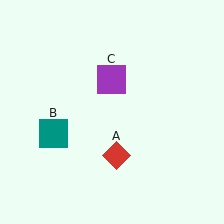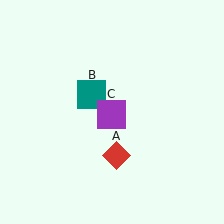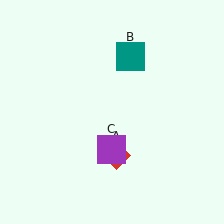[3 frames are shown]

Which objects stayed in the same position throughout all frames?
Red diamond (object A) remained stationary.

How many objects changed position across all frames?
2 objects changed position: teal square (object B), purple square (object C).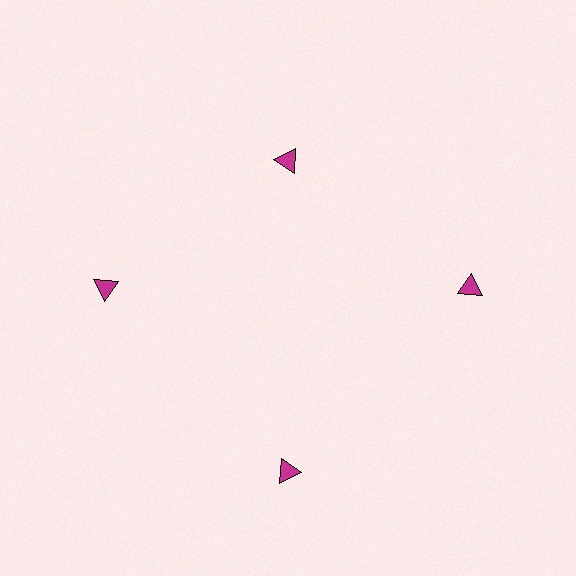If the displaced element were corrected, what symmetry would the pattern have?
It would have 4-fold rotational symmetry — the pattern would map onto itself every 90 degrees.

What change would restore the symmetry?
The symmetry would be restored by moving it outward, back onto the ring so that all 4 triangles sit at equal angles and equal distance from the center.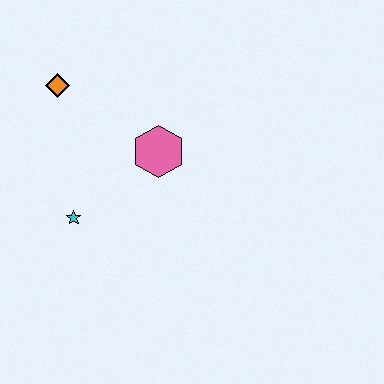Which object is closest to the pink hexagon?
The cyan star is closest to the pink hexagon.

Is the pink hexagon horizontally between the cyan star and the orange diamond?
No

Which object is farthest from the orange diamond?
The cyan star is farthest from the orange diamond.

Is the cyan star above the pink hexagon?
No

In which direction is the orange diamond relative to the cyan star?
The orange diamond is above the cyan star.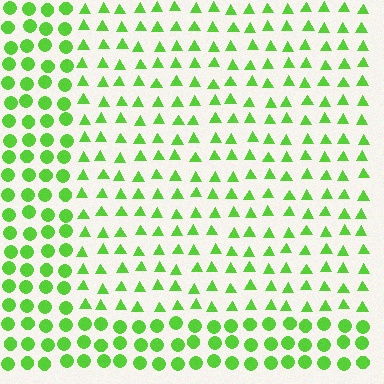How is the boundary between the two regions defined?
The boundary is defined by a change in element shape: triangles inside vs. circles outside. All elements share the same color and spacing.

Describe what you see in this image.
The image is filled with small lime elements arranged in a uniform grid. A rectangle-shaped region contains triangles, while the surrounding area contains circles. The boundary is defined purely by the change in element shape.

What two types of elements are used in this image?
The image uses triangles inside the rectangle region and circles outside it.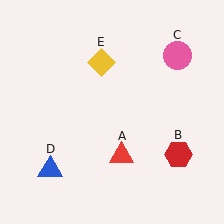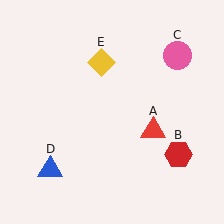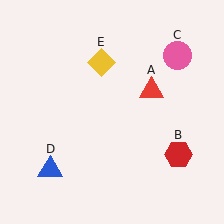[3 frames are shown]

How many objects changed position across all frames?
1 object changed position: red triangle (object A).